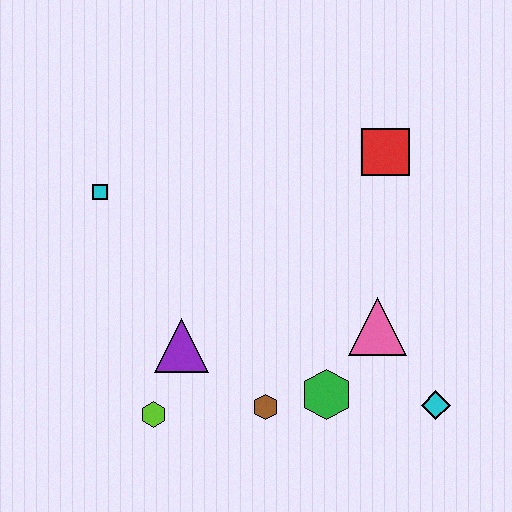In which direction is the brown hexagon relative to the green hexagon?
The brown hexagon is to the left of the green hexagon.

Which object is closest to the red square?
The pink triangle is closest to the red square.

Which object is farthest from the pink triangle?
The cyan square is farthest from the pink triangle.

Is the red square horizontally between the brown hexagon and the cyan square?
No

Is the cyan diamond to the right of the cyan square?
Yes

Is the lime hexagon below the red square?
Yes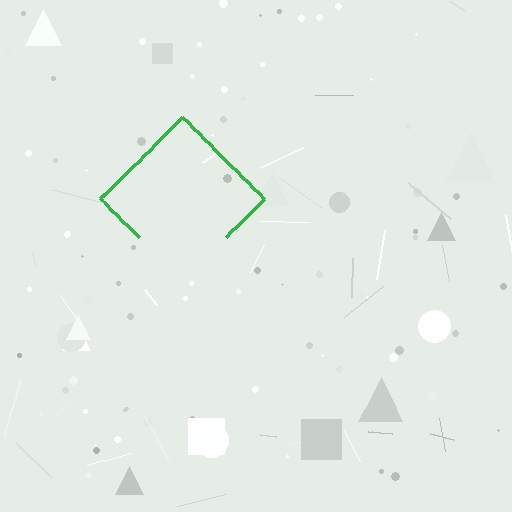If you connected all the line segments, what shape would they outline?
They would outline a diamond.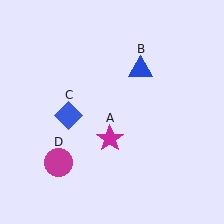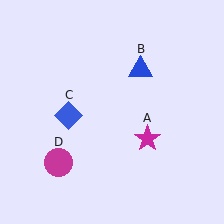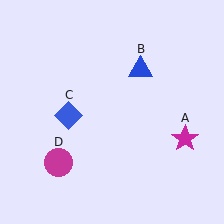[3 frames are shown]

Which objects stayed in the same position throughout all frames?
Blue triangle (object B) and blue diamond (object C) and magenta circle (object D) remained stationary.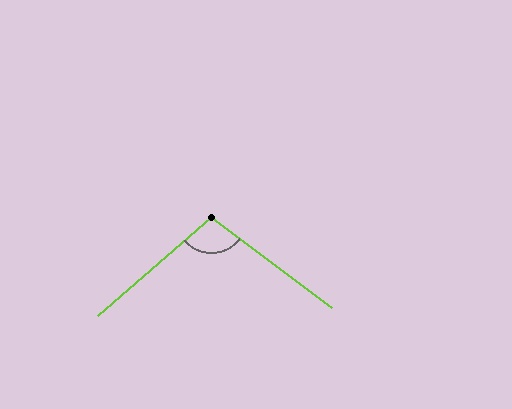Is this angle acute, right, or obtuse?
It is obtuse.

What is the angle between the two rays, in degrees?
Approximately 102 degrees.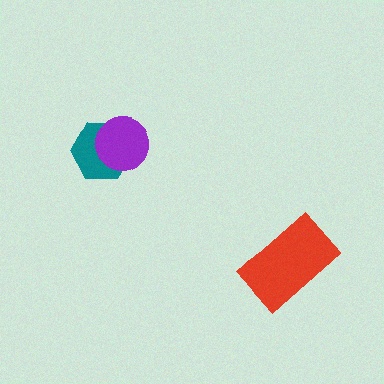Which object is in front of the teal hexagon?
The purple circle is in front of the teal hexagon.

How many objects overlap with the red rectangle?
0 objects overlap with the red rectangle.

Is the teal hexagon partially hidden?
Yes, it is partially covered by another shape.